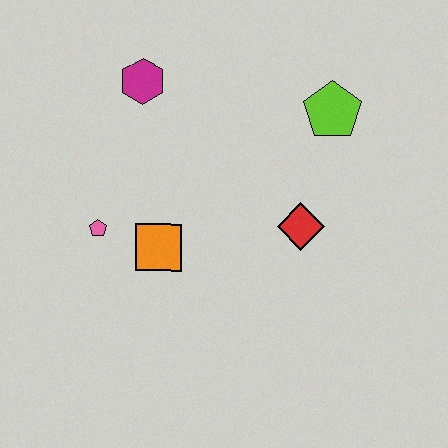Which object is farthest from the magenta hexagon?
The red diamond is farthest from the magenta hexagon.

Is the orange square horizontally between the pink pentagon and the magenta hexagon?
No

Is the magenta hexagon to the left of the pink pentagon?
No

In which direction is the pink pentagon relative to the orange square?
The pink pentagon is to the left of the orange square.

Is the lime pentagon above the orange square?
Yes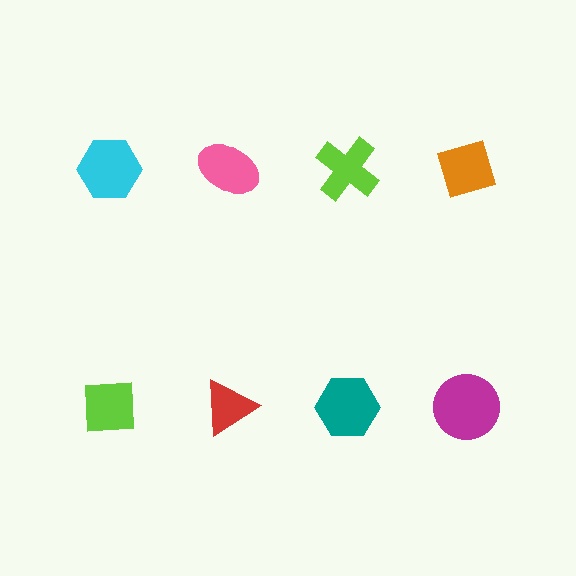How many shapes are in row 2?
4 shapes.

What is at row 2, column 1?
A lime square.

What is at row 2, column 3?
A teal hexagon.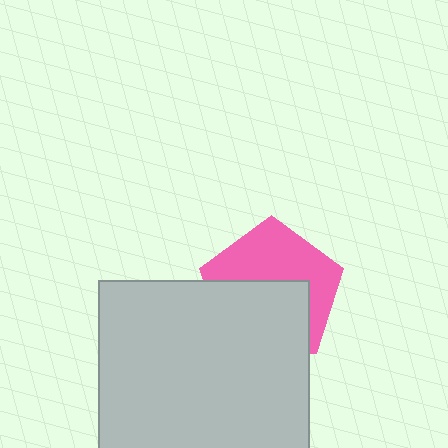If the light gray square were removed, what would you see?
You would see the complete pink pentagon.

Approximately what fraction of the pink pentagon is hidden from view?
Roughly 51% of the pink pentagon is hidden behind the light gray square.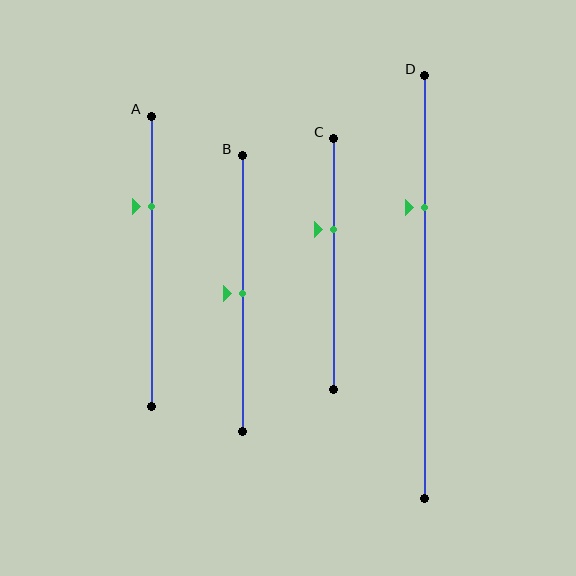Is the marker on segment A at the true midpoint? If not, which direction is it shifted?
No, the marker on segment A is shifted upward by about 19% of the segment length.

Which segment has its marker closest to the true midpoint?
Segment B has its marker closest to the true midpoint.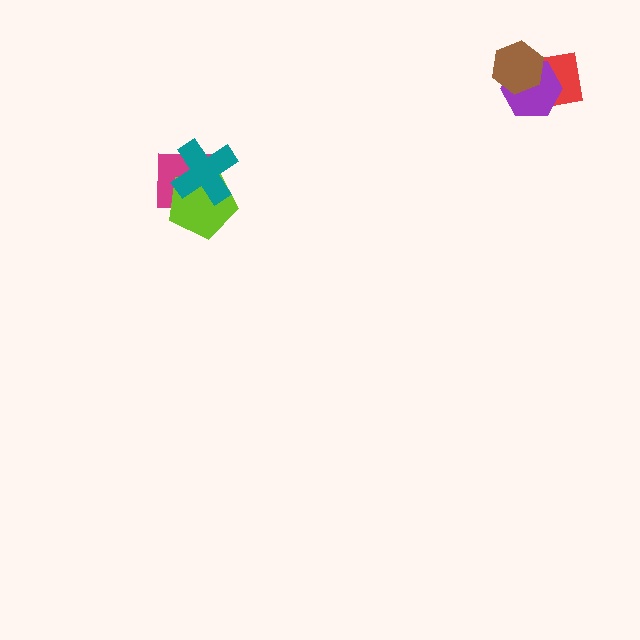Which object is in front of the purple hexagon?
The brown hexagon is in front of the purple hexagon.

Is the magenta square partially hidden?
Yes, it is partially covered by another shape.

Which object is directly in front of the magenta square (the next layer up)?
The lime pentagon is directly in front of the magenta square.